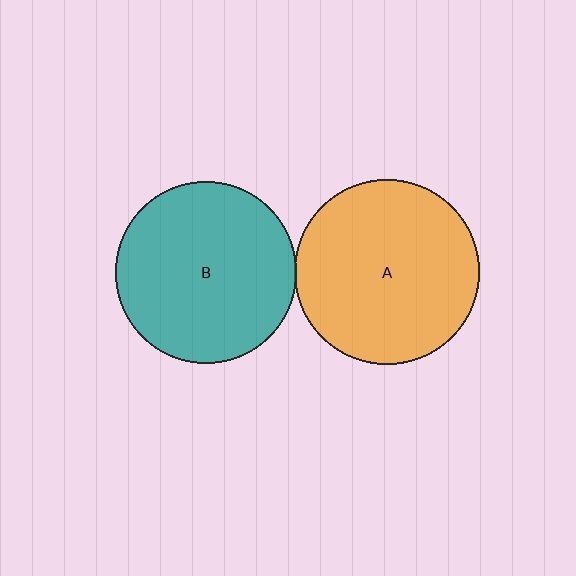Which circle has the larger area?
Circle A (orange).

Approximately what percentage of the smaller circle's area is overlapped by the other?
Approximately 5%.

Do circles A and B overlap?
Yes.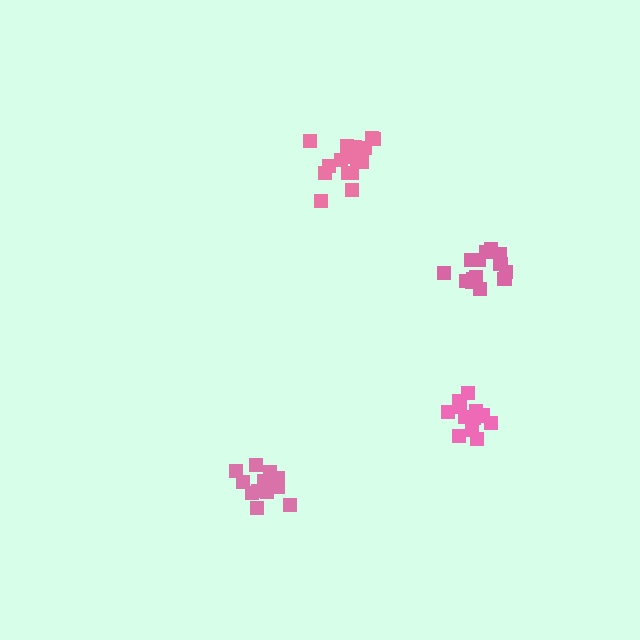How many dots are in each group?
Group 1: 16 dots, Group 2: 14 dots, Group 3: 12 dots, Group 4: 12 dots (54 total).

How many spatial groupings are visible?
There are 4 spatial groupings.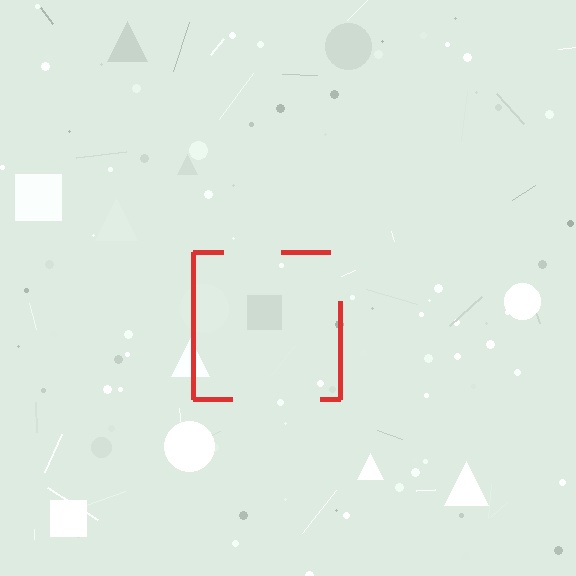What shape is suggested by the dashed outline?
The dashed outline suggests a square.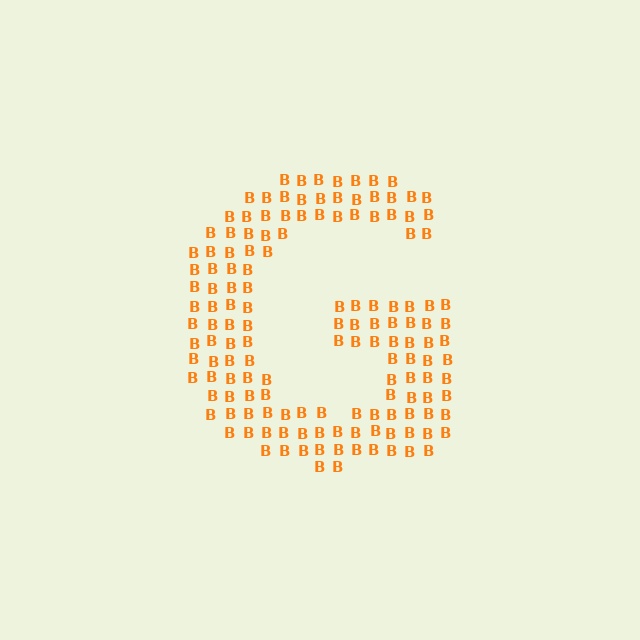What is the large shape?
The large shape is the letter G.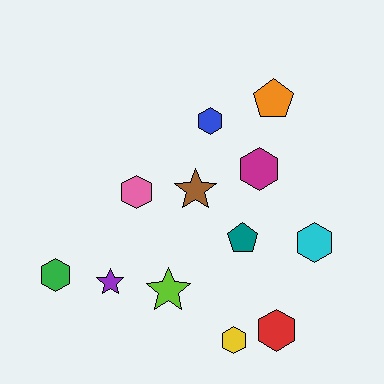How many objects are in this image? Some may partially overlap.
There are 12 objects.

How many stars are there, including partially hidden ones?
There are 3 stars.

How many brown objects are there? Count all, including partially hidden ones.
There is 1 brown object.